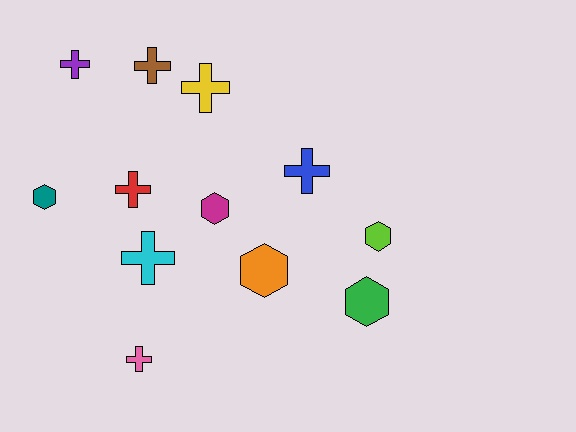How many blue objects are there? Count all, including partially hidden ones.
There is 1 blue object.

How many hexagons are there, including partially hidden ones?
There are 5 hexagons.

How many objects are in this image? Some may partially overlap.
There are 12 objects.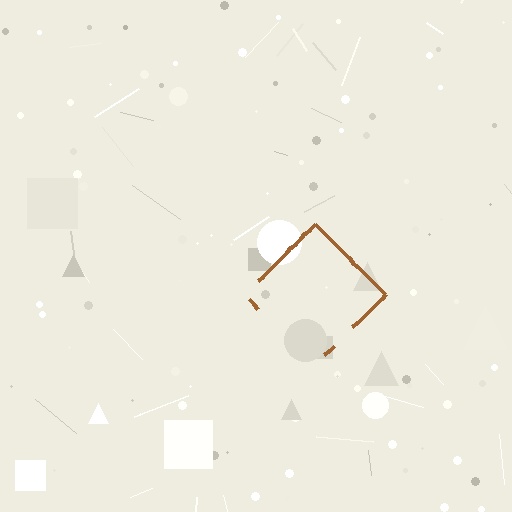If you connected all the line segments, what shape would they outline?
They would outline a diamond.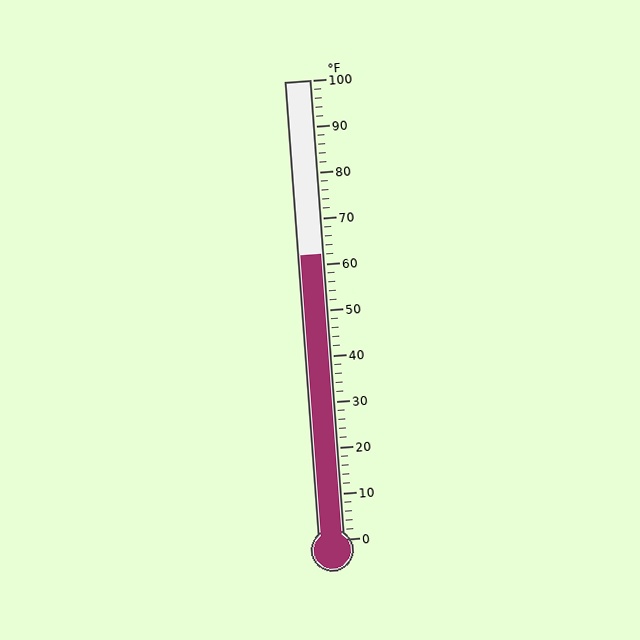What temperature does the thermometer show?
The thermometer shows approximately 62°F.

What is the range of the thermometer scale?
The thermometer scale ranges from 0°F to 100°F.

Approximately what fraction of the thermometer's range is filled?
The thermometer is filled to approximately 60% of its range.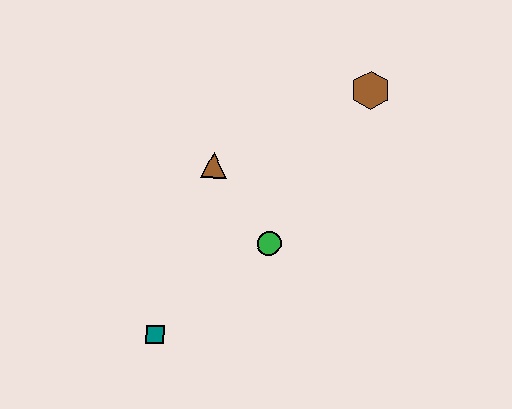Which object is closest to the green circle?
The brown triangle is closest to the green circle.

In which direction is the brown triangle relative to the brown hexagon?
The brown triangle is to the left of the brown hexagon.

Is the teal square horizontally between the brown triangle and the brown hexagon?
No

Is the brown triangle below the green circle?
No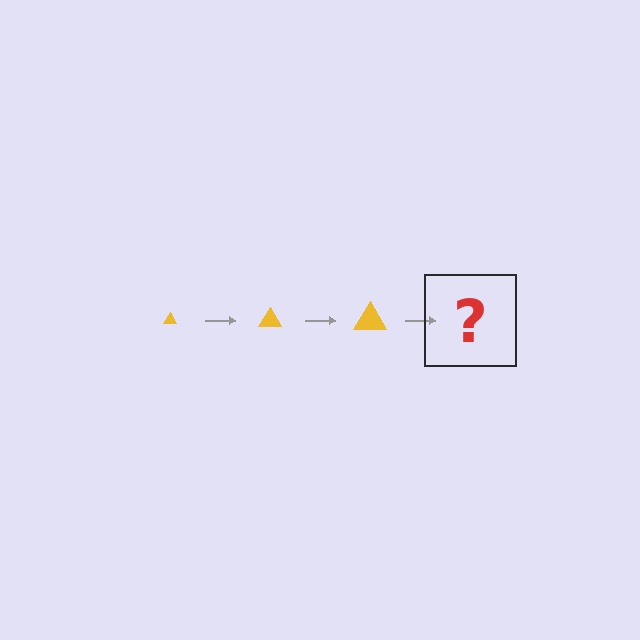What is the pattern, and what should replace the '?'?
The pattern is that the triangle gets progressively larger each step. The '?' should be a yellow triangle, larger than the previous one.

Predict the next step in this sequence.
The next step is a yellow triangle, larger than the previous one.